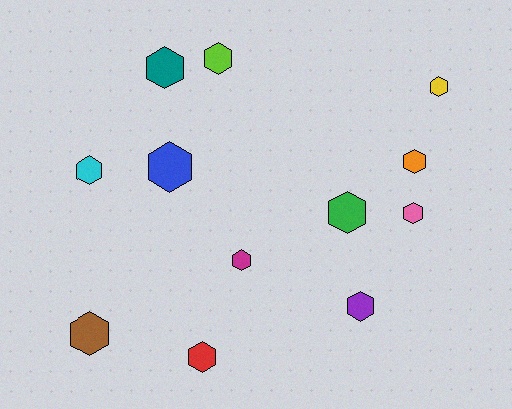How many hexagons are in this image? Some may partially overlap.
There are 12 hexagons.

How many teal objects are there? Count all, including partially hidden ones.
There is 1 teal object.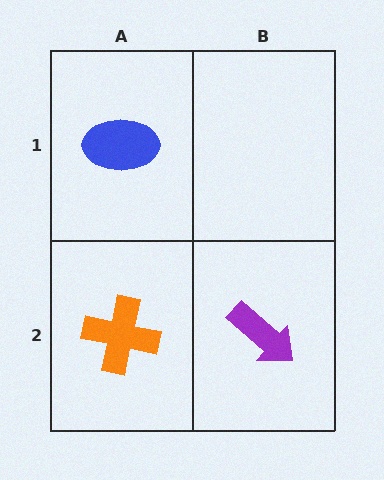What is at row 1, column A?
A blue ellipse.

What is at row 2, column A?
An orange cross.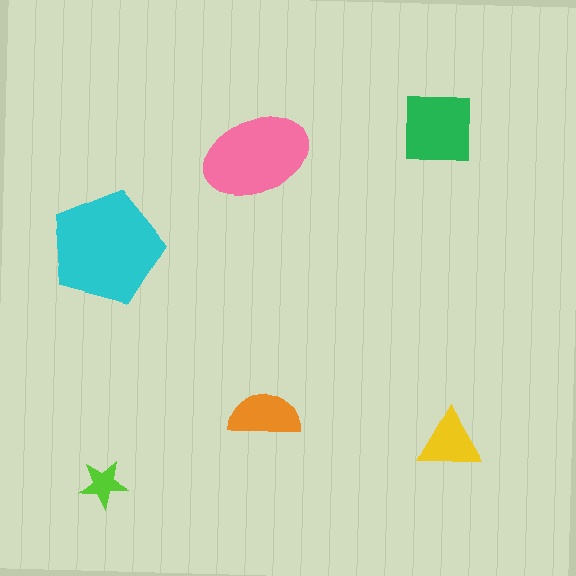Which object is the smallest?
The lime star.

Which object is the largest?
The cyan pentagon.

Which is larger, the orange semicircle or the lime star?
The orange semicircle.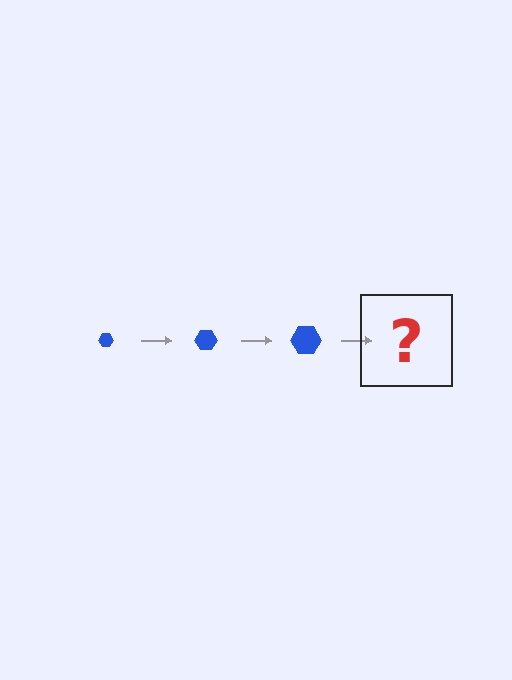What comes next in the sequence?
The next element should be a blue hexagon, larger than the previous one.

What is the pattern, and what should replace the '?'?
The pattern is that the hexagon gets progressively larger each step. The '?' should be a blue hexagon, larger than the previous one.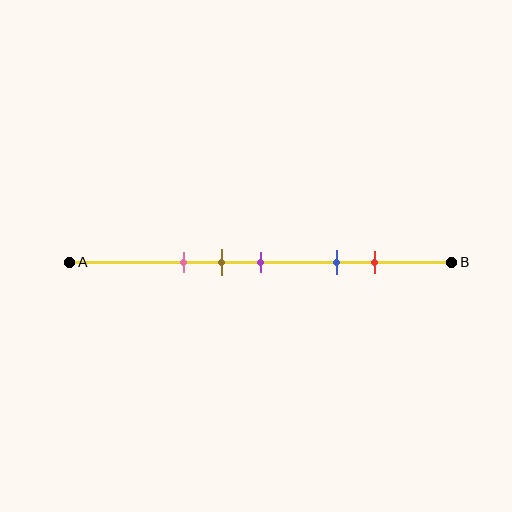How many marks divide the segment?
There are 5 marks dividing the segment.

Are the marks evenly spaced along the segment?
No, the marks are not evenly spaced.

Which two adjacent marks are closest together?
The brown and purple marks are the closest adjacent pair.